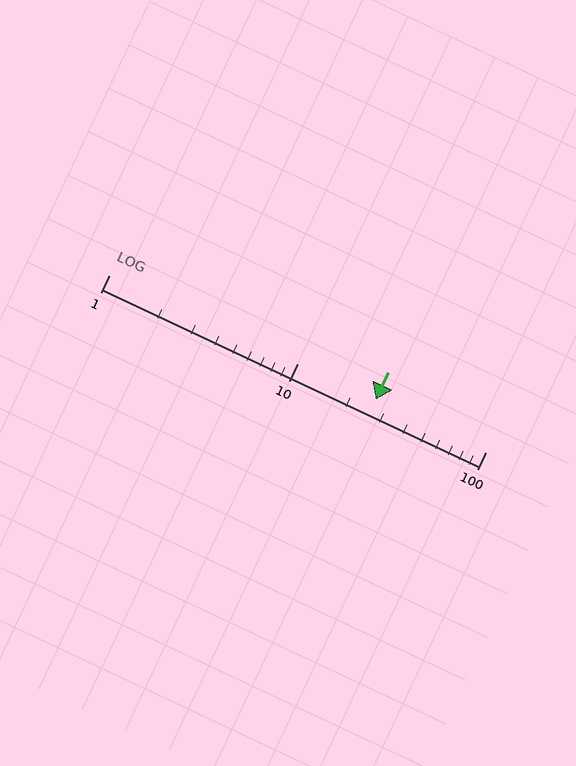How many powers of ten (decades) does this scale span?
The scale spans 2 decades, from 1 to 100.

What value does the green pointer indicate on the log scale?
The pointer indicates approximately 26.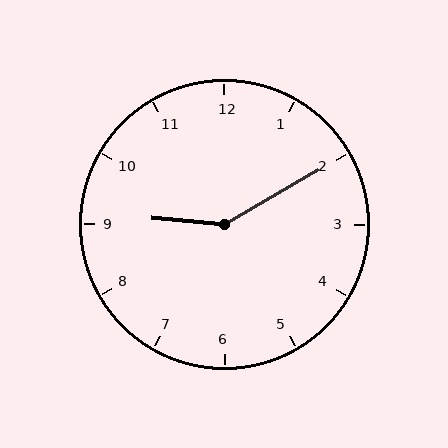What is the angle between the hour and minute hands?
Approximately 145 degrees.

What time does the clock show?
9:10.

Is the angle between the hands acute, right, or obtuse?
It is obtuse.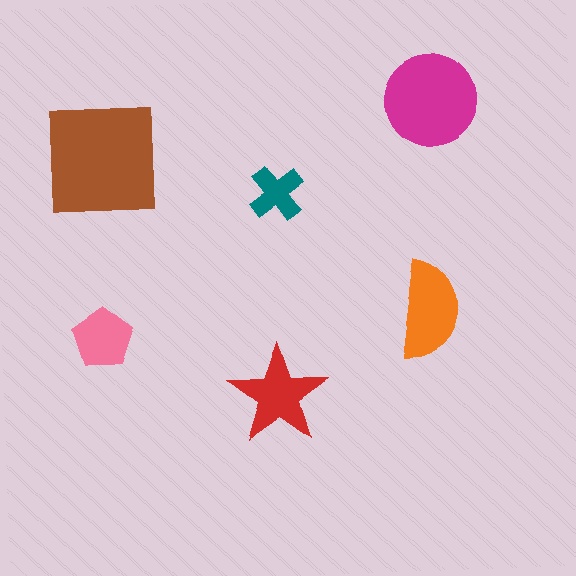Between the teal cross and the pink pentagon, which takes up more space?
The pink pentagon.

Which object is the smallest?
The teal cross.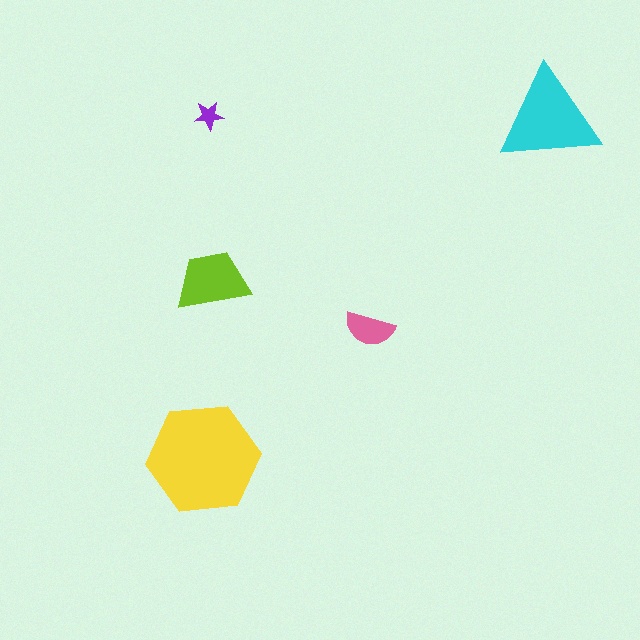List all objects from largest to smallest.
The yellow hexagon, the cyan triangle, the lime trapezoid, the pink semicircle, the purple star.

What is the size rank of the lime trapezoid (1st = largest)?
3rd.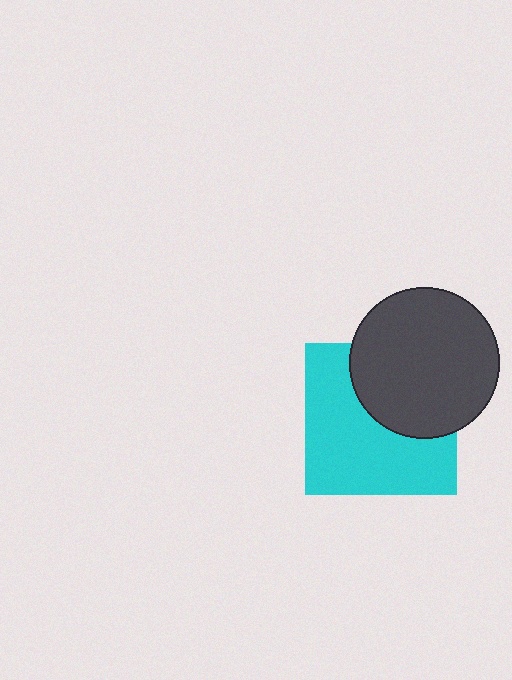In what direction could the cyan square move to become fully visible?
The cyan square could move toward the lower-left. That would shift it out from behind the dark gray circle entirely.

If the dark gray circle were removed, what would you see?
You would see the complete cyan square.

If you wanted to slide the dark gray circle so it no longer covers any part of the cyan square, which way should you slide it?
Slide it toward the upper-right — that is the most direct way to separate the two shapes.